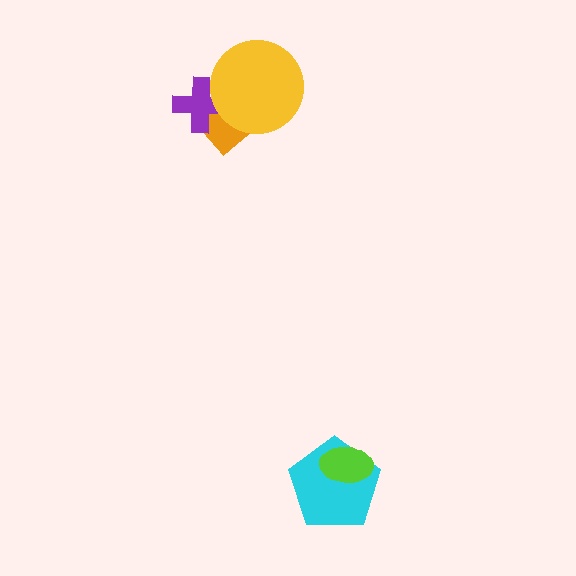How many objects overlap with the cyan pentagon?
1 object overlaps with the cyan pentagon.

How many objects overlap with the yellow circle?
2 objects overlap with the yellow circle.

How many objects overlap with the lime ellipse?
1 object overlaps with the lime ellipse.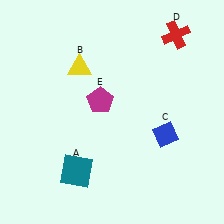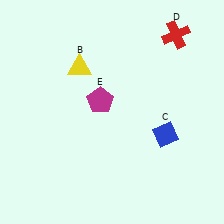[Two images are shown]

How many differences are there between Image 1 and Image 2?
There is 1 difference between the two images.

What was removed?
The teal square (A) was removed in Image 2.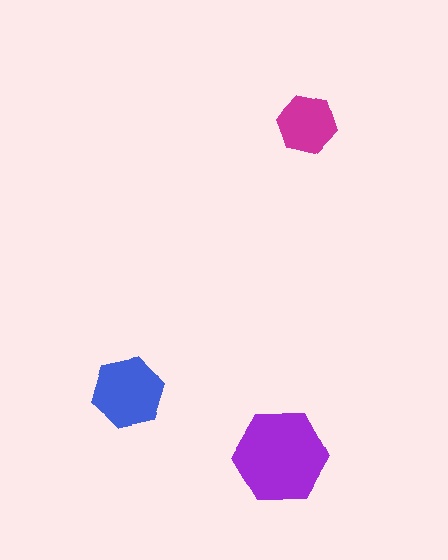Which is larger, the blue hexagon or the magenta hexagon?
The blue one.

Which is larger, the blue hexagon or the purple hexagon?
The purple one.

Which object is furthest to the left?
The blue hexagon is leftmost.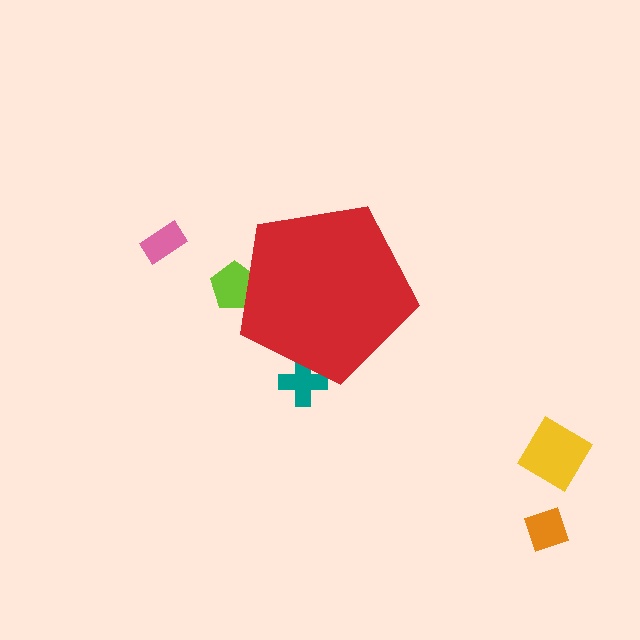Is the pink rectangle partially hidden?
No, the pink rectangle is fully visible.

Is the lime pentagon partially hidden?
Yes, the lime pentagon is partially hidden behind the red pentagon.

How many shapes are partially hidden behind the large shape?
2 shapes are partially hidden.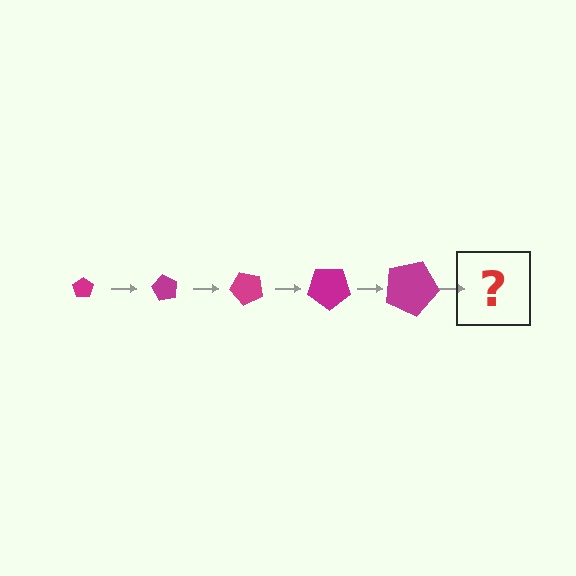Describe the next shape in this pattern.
It should be a pentagon, larger than the previous one and rotated 300 degrees from the start.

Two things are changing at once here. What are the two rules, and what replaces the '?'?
The two rules are that the pentagon grows larger each step and it rotates 60 degrees each step. The '?' should be a pentagon, larger than the previous one and rotated 300 degrees from the start.